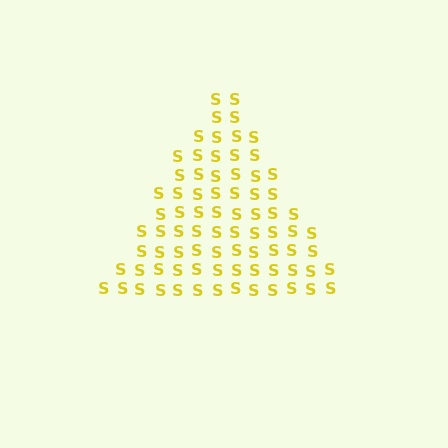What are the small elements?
The small elements are letter S's.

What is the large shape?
The large shape is a triangle.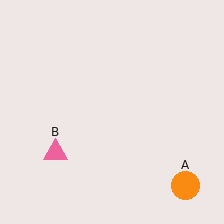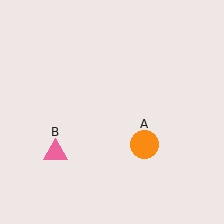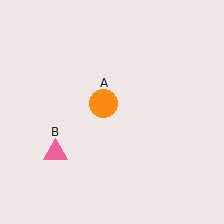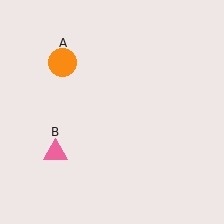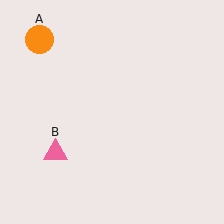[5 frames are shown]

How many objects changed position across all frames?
1 object changed position: orange circle (object A).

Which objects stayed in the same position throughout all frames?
Pink triangle (object B) remained stationary.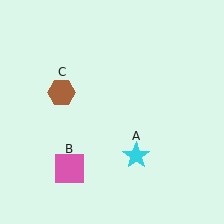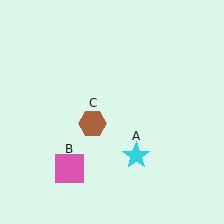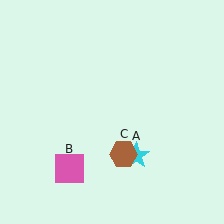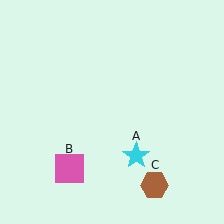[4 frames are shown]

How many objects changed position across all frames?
1 object changed position: brown hexagon (object C).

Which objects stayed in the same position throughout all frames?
Cyan star (object A) and pink square (object B) remained stationary.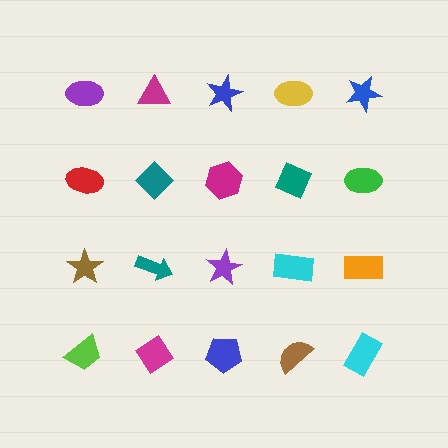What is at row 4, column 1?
A lime trapezoid.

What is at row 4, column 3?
A blue pentagon.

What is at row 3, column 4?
A cyan rectangle.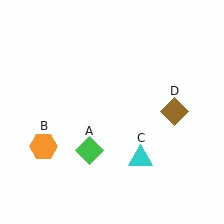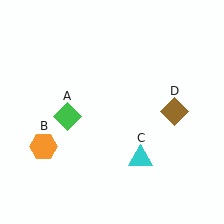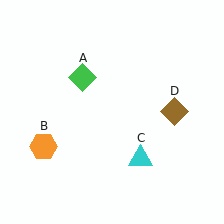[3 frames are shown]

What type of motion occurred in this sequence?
The green diamond (object A) rotated clockwise around the center of the scene.